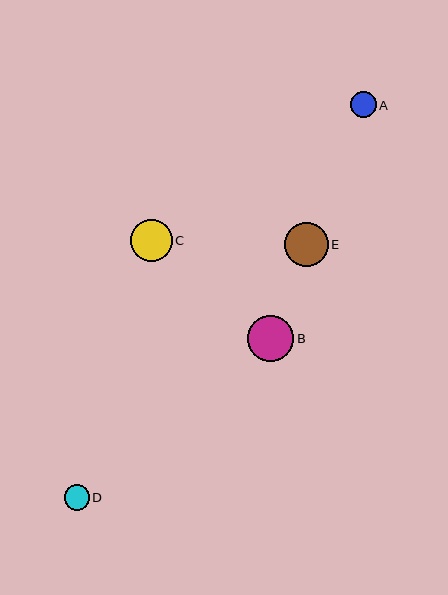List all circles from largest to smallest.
From largest to smallest: B, E, C, A, D.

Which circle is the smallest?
Circle D is the smallest with a size of approximately 25 pixels.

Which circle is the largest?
Circle B is the largest with a size of approximately 46 pixels.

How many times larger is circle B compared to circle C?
Circle B is approximately 1.1 times the size of circle C.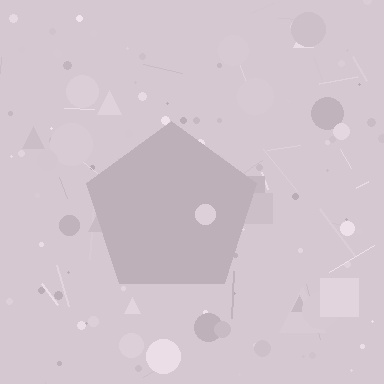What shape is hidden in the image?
A pentagon is hidden in the image.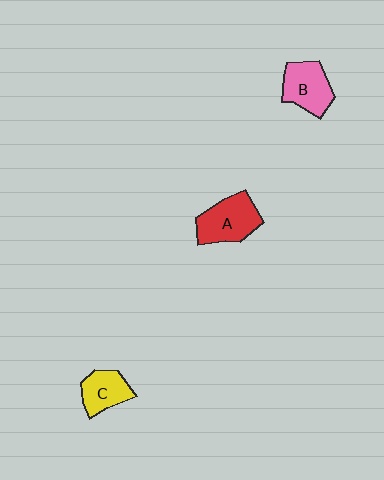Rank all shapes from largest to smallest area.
From largest to smallest: A (red), B (pink), C (yellow).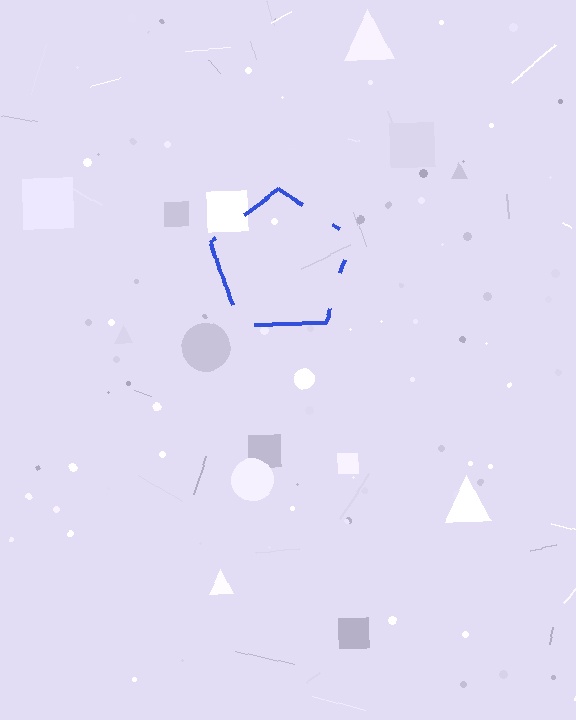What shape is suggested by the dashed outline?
The dashed outline suggests a pentagon.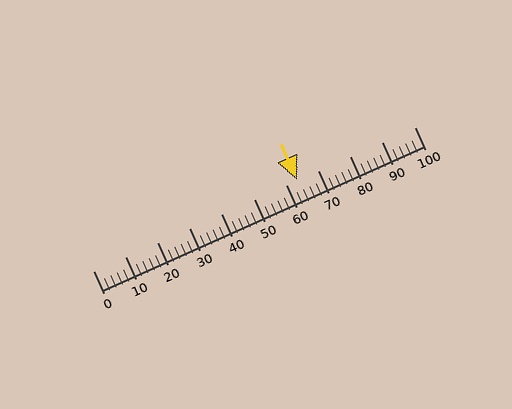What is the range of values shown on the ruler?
The ruler shows values from 0 to 100.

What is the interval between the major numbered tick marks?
The major tick marks are spaced 10 units apart.